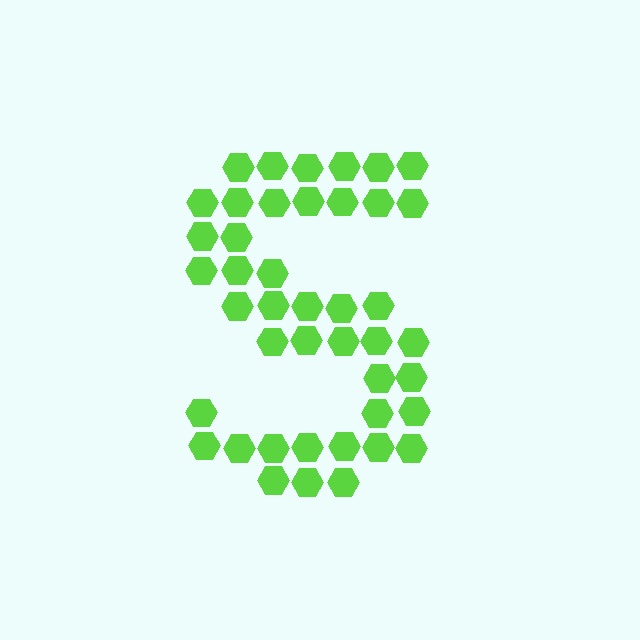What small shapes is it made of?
It is made of small hexagons.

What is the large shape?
The large shape is the letter S.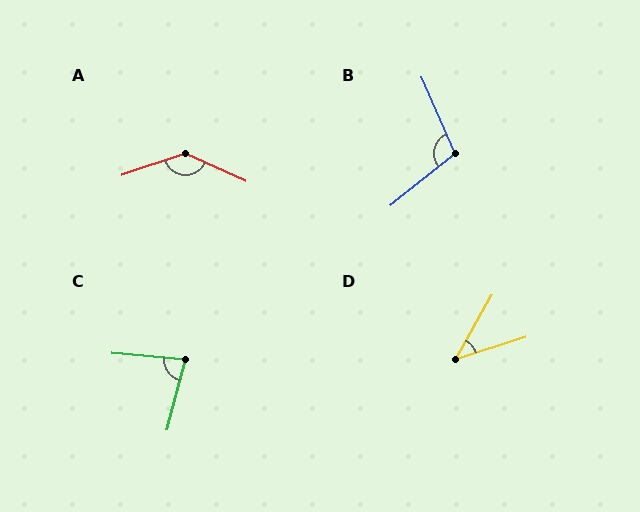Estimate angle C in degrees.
Approximately 80 degrees.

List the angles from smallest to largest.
D (43°), C (80°), B (105°), A (137°).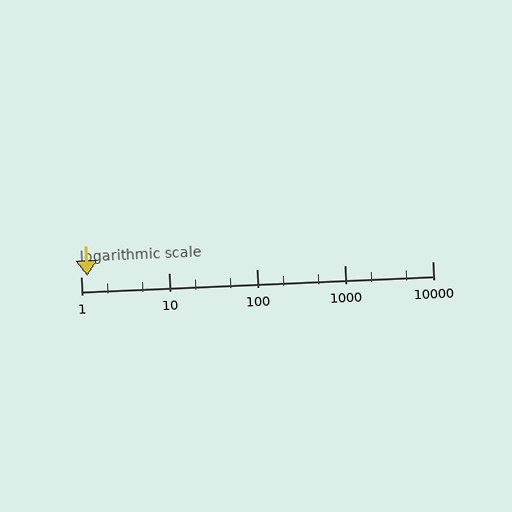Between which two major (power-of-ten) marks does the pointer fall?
The pointer is between 1 and 10.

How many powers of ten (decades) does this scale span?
The scale spans 4 decades, from 1 to 10000.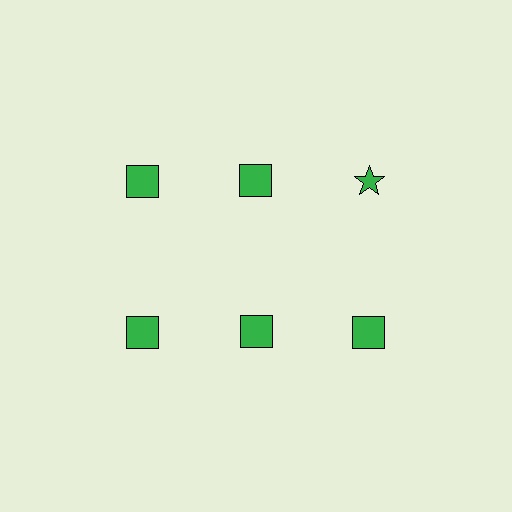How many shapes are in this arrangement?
There are 6 shapes arranged in a grid pattern.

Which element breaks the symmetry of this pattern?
The green star in the top row, center column breaks the symmetry. All other shapes are green squares.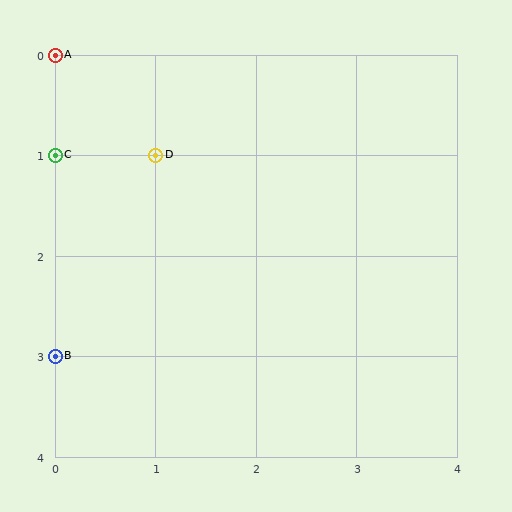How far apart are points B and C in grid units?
Points B and C are 2 rows apart.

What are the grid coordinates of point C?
Point C is at grid coordinates (0, 1).